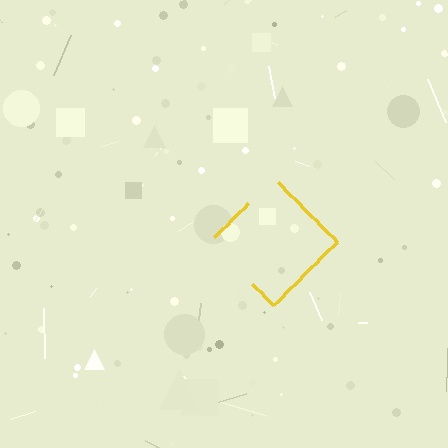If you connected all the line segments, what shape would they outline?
They would outline a diamond.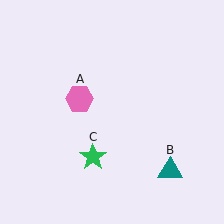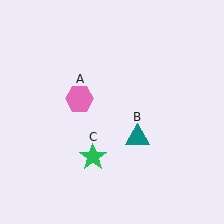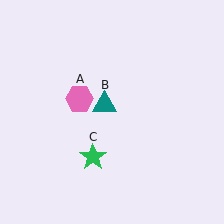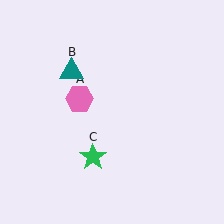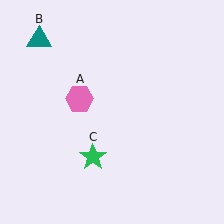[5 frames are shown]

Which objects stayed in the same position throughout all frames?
Pink hexagon (object A) and green star (object C) remained stationary.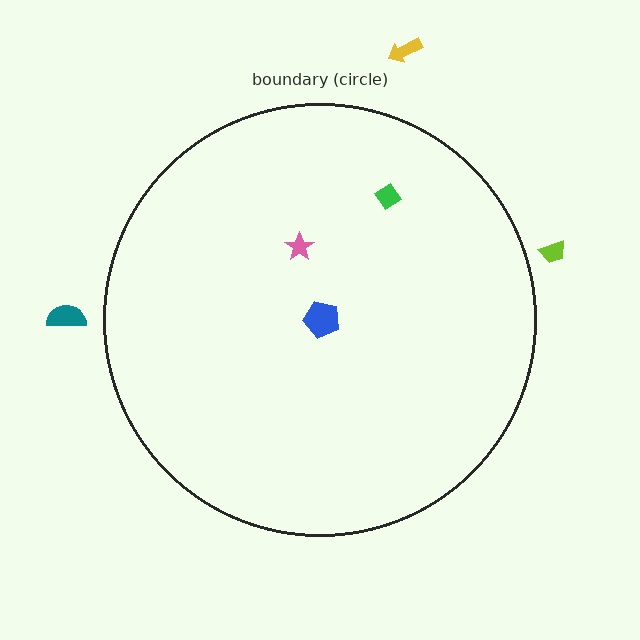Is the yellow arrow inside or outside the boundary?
Outside.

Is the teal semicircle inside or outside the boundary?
Outside.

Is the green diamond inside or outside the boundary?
Inside.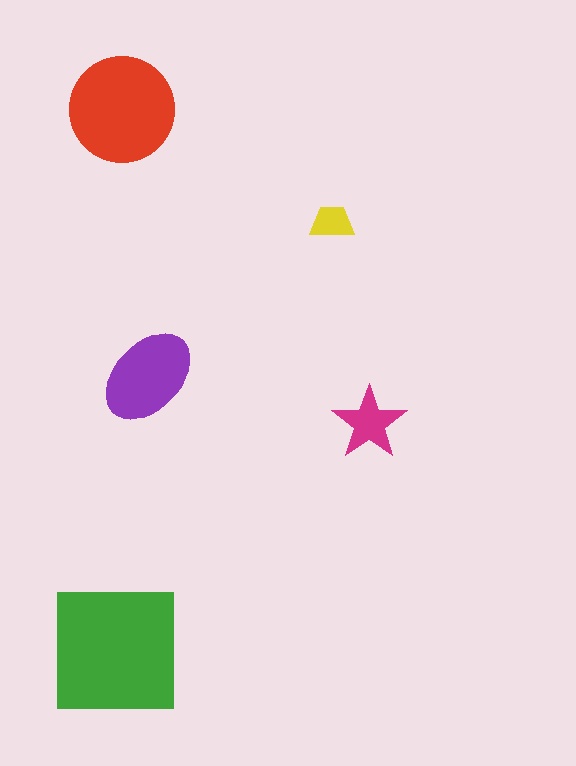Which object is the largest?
The green square.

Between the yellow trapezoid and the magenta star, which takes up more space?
The magenta star.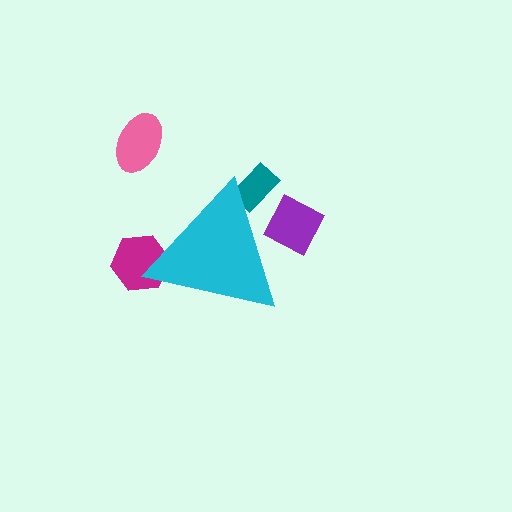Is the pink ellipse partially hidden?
No, the pink ellipse is fully visible.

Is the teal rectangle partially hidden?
Yes, the teal rectangle is partially hidden behind the cyan triangle.